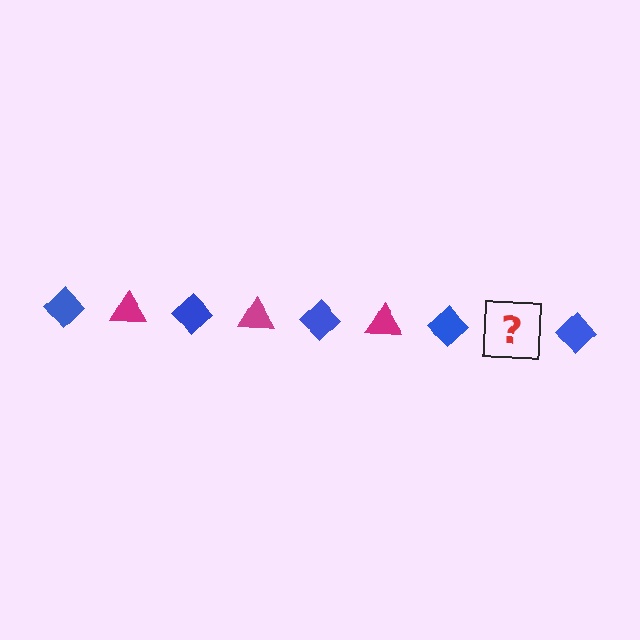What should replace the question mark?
The question mark should be replaced with a magenta triangle.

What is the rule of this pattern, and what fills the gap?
The rule is that the pattern alternates between blue diamond and magenta triangle. The gap should be filled with a magenta triangle.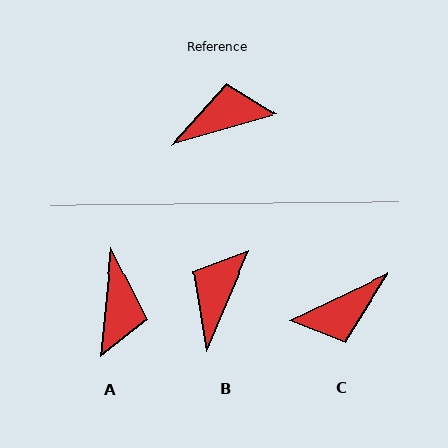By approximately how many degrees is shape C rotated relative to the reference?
Approximately 170 degrees clockwise.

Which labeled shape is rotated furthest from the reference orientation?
C, about 170 degrees away.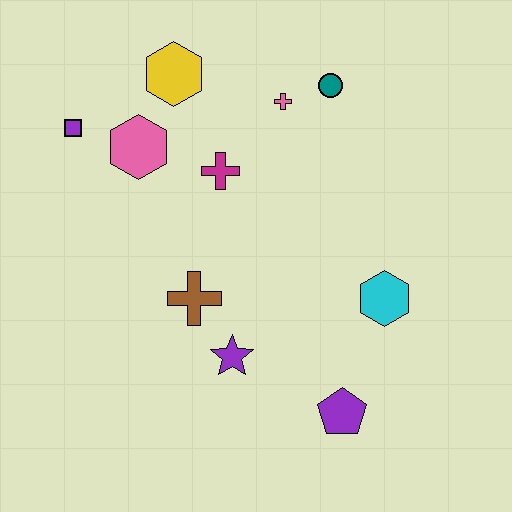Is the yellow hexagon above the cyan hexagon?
Yes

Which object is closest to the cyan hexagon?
The purple pentagon is closest to the cyan hexagon.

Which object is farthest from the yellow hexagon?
The purple pentagon is farthest from the yellow hexagon.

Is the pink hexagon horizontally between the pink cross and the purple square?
Yes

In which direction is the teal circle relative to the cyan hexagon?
The teal circle is above the cyan hexagon.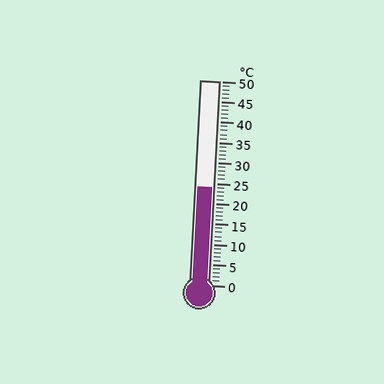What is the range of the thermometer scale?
The thermometer scale ranges from 0°C to 50°C.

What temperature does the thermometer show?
The thermometer shows approximately 24°C.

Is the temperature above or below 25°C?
The temperature is below 25°C.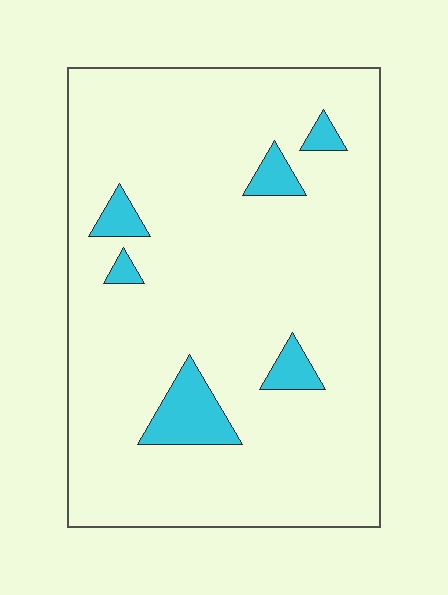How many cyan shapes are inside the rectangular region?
6.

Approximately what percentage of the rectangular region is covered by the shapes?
Approximately 10%.